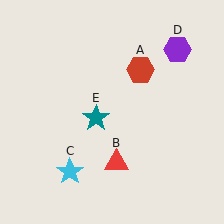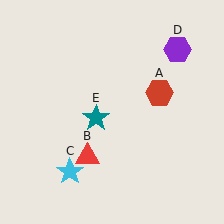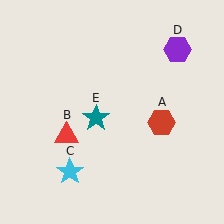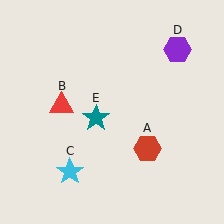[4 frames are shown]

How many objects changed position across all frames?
2 objects changed position: red hexagon (object A), red triangle (object B).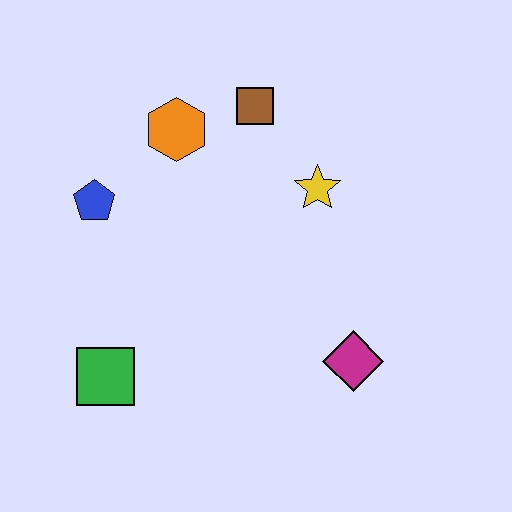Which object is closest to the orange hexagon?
The brown square is closest to the orange hexagon.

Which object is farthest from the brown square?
The green square is farthest from the brown square.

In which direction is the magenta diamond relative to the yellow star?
The magenta diamond is below the yellow star.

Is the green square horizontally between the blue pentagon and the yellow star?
Yes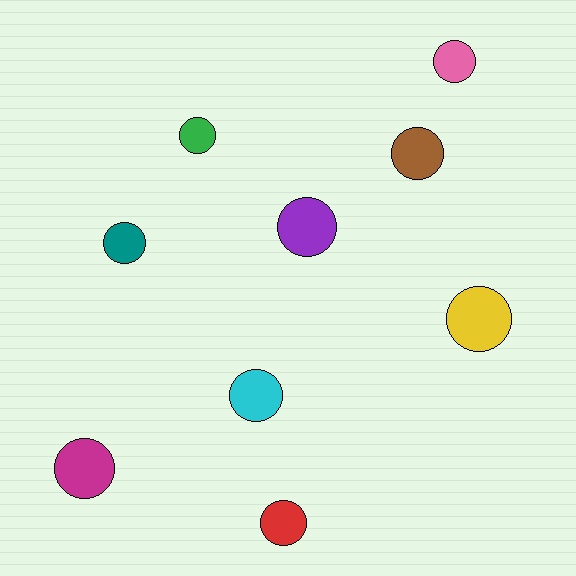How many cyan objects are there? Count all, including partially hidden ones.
There is 1 cyan object.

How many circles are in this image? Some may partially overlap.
There are 9 circles.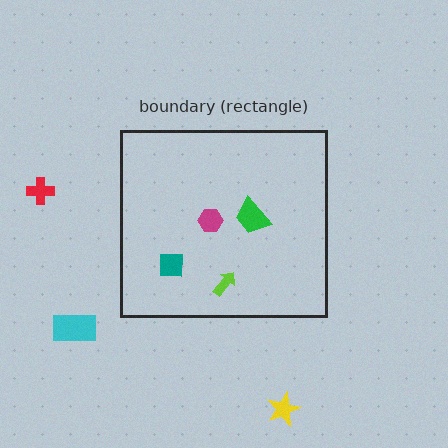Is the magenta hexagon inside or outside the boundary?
Inside.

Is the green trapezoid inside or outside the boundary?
Inside.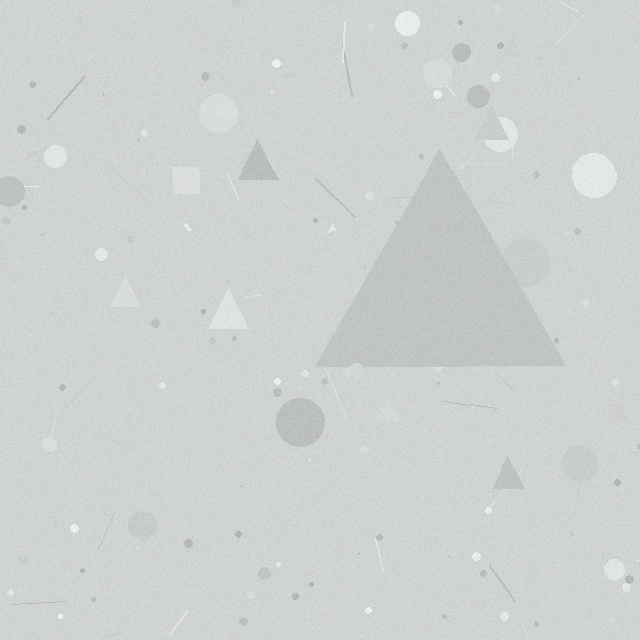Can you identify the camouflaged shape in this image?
The camouflaged shape is a triangle.